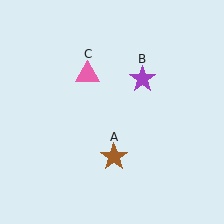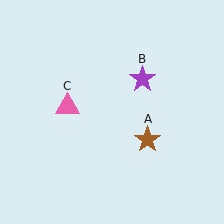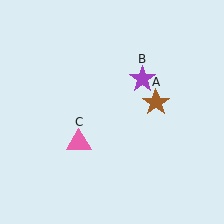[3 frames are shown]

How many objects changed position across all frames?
2 objects changed position: brown star (object A), pink triangle (object C).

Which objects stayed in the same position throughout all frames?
Purple star (object B) remained stationary.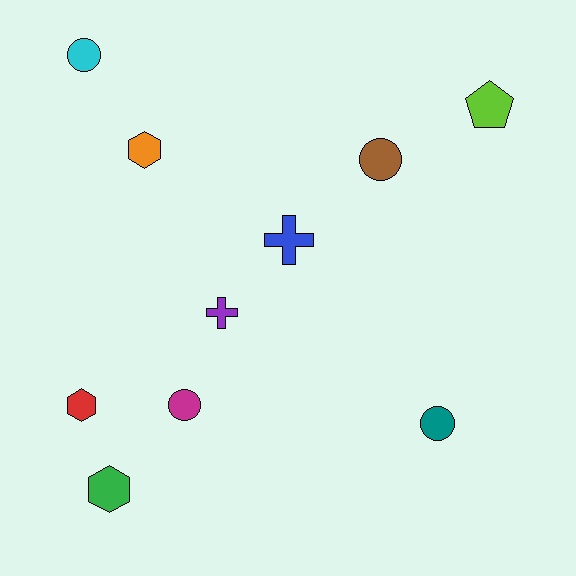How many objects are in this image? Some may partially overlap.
There are 10 objects.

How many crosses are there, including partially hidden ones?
There are 2 crosses.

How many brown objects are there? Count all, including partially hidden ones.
There is 1 brown object.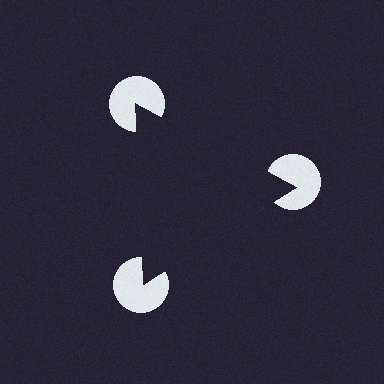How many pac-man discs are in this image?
There are 3 — one at each vertex of the illusory triangle.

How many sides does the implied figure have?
3 sides.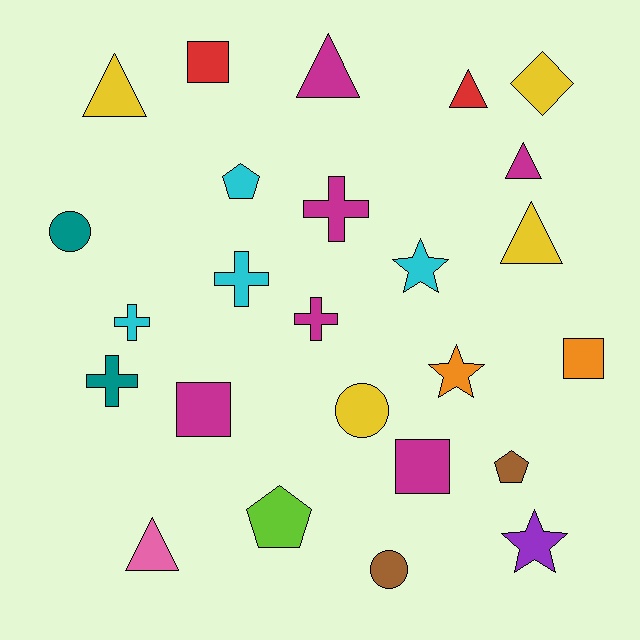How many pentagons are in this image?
There are 3 pentagons.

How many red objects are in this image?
There are 2 red objects.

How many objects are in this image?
There are 25 objects.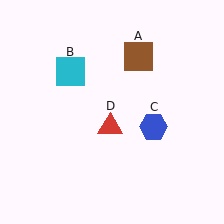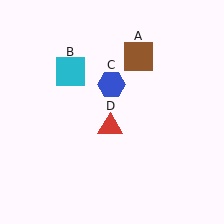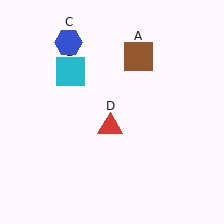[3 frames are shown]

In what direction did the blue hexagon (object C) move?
The blue hexagon (object C) moved up and to the left.